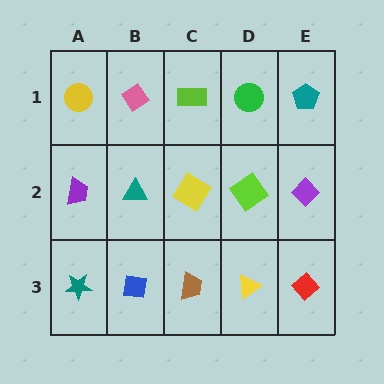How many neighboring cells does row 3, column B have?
3.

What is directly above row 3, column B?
A teal triangle.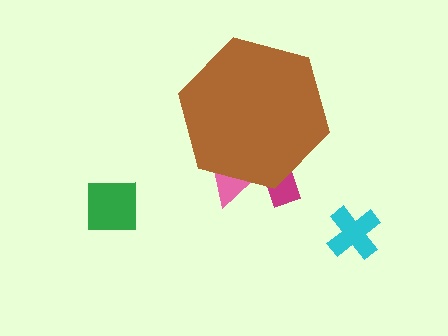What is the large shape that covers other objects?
A brown hexagon.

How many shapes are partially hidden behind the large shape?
2 shapes are partially hidden.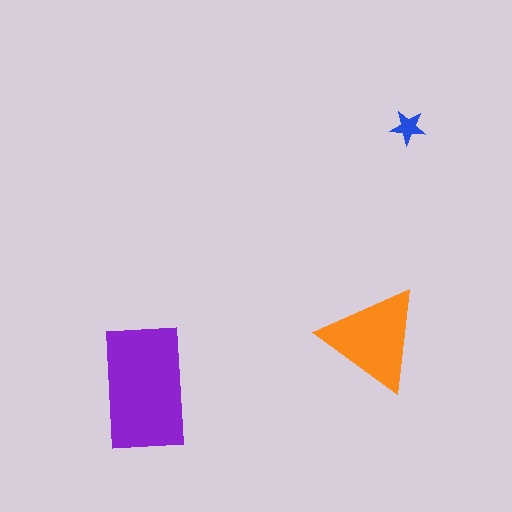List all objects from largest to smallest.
The purple rectangle, the orange triangle, the blue star.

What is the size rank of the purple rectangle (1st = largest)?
1st.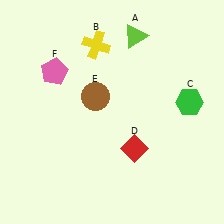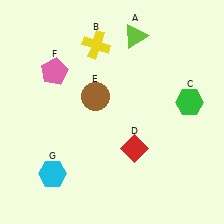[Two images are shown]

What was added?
A cyan hexagon (G) was added in Image 2.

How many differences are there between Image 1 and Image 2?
There is 1 difference between the two images.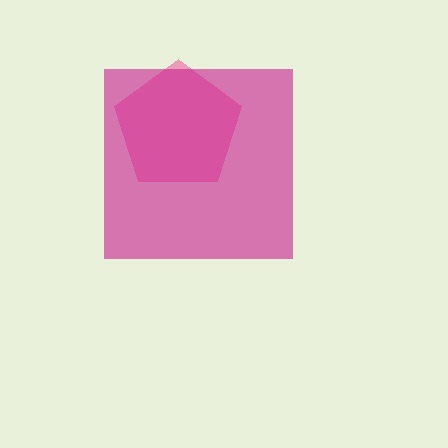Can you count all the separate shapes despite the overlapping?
Yes, there are 2 separate shapes.